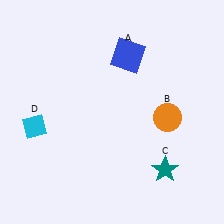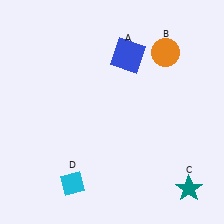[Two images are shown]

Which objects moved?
The objects that moved are: the orange circle (B), the teal star (C), the cyan diamond (D).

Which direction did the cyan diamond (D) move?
The cyan diamond (D) moved down.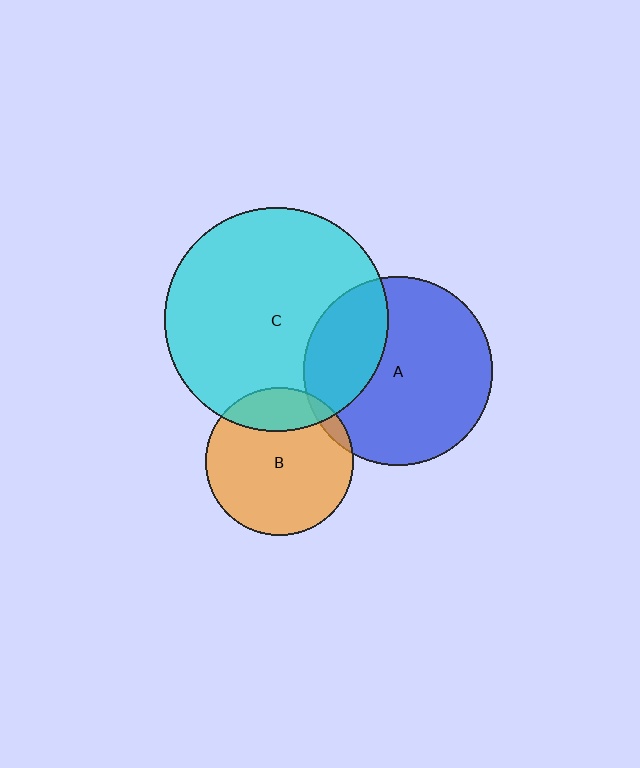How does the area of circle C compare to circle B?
Approximately 2.3 times.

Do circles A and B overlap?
Yes.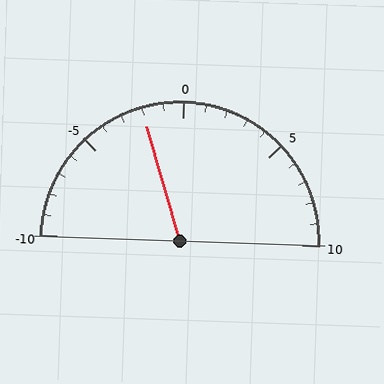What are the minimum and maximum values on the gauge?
The gauge ranges from -10 to 10.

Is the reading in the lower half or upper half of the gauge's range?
The reading is in the lower half of the range (-10 to 10).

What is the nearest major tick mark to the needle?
The nearest major tick mark is 0.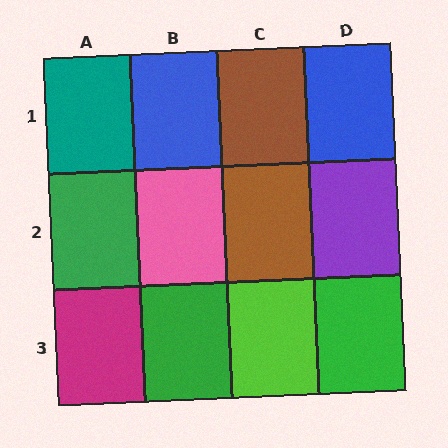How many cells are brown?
2 cells are brown.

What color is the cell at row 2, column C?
Brown.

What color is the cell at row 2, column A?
Green.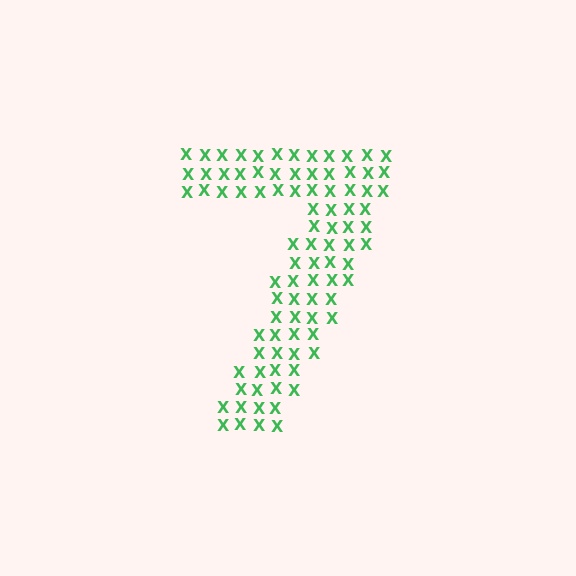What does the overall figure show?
The overall figure shows the digit 7.